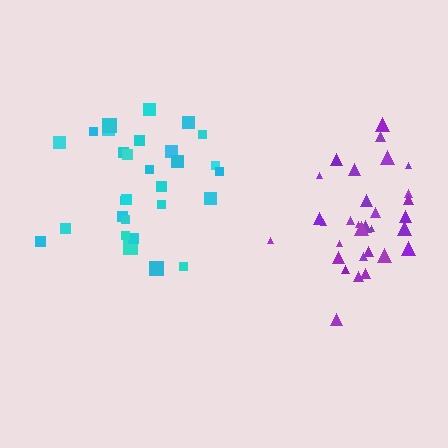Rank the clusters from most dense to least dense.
purple, cyan.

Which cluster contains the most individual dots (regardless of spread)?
Purple (31).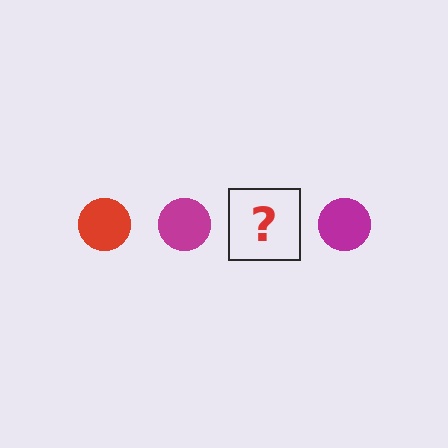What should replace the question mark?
The question mark should be replaced with a red circle.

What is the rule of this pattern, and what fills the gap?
The rule is that the pattern cycles through red, magenta circles. The gap should be filled with a red circle.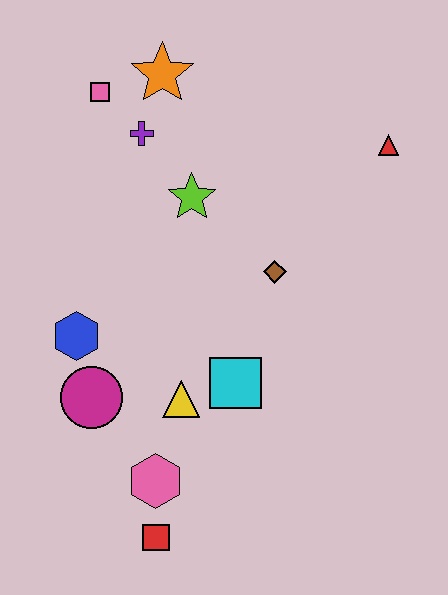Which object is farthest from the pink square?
The red square is farthest from the pink square.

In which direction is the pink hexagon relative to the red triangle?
The pink hexagon is below the red triangle.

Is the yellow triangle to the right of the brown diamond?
No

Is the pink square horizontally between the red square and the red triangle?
No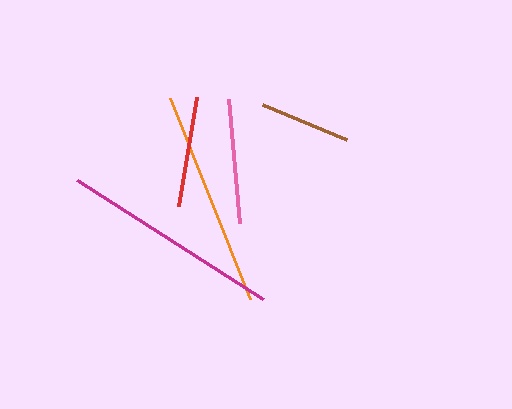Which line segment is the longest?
The magenta line is the longest at approximately 221 pixels.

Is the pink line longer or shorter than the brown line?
The pink line is longer than the brown line.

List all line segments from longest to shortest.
From longest to shortest: magenta, orange, pink, red, brown.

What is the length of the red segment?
The red segment is approximately 110 pixels long.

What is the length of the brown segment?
The brown segment is approximately 91 pixels long.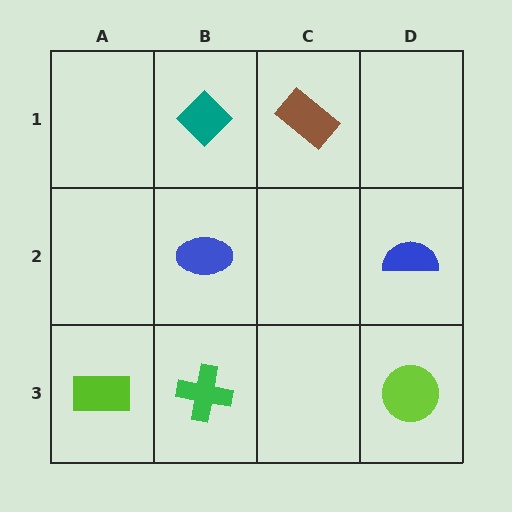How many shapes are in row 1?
2 shapes.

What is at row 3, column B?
A green cross.